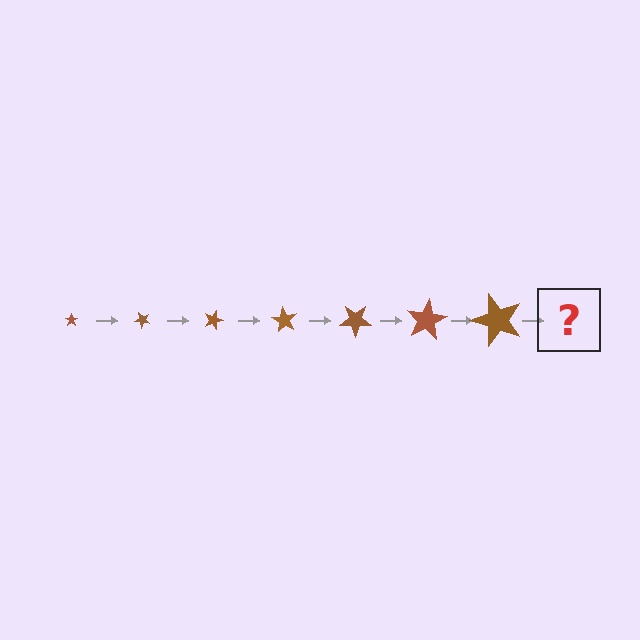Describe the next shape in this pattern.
It should be a star, larger than the previous one and rotated 315 degrees from the start.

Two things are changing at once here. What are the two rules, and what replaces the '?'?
The two rules are that the star grows larger each step and it rotates 45 degrees each step. The '?' should be a star, larger than the previous one and rotated 315 degrees from the start.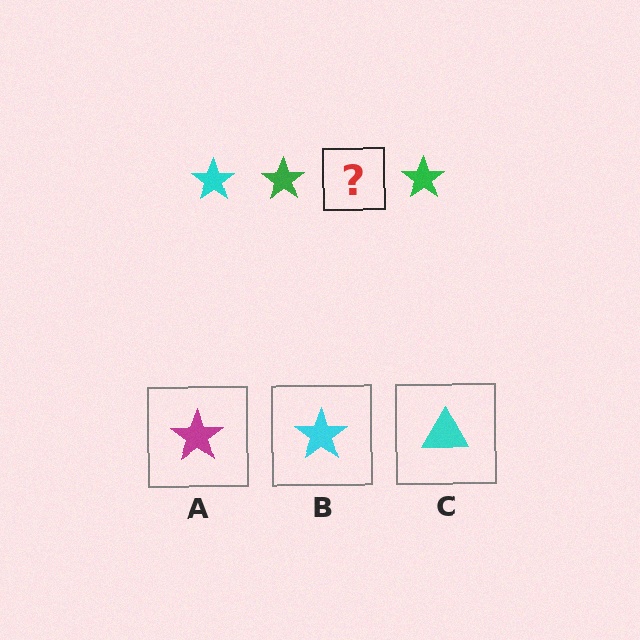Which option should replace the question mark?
Option B.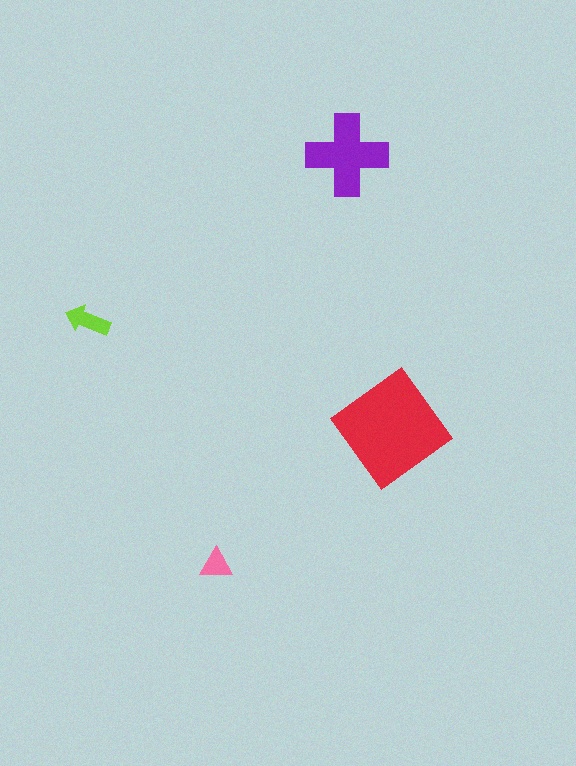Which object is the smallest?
The pink triangle.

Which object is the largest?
The red diamond.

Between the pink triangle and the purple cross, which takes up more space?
The purple cross.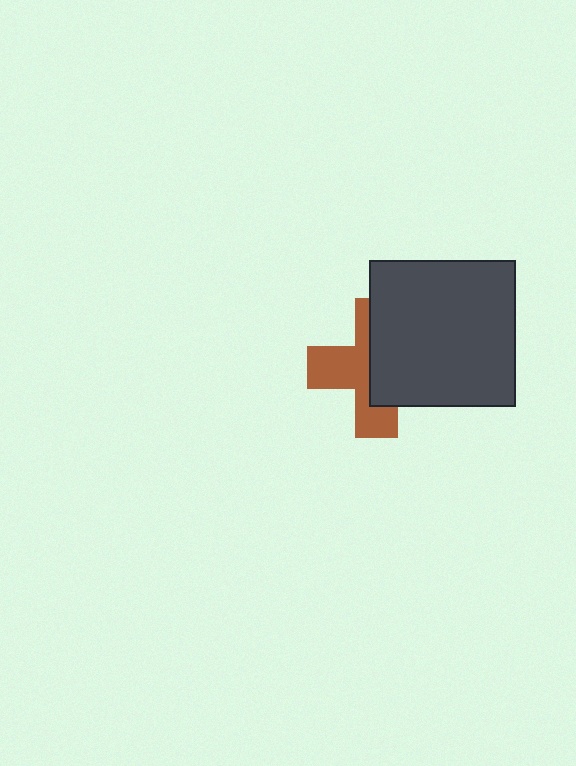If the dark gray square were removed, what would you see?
You would see the complete brown cross.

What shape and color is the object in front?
The object in front is a dark gray square.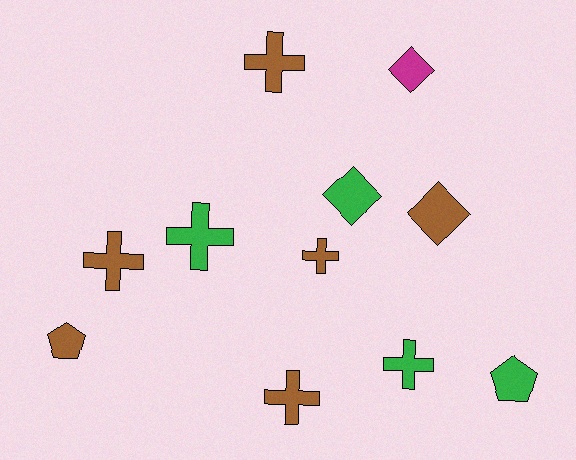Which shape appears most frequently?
Cross, with 6 objects.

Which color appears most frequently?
Brown, with 6 objects.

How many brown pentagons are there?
There is 1 brown pentagon.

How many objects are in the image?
There are 11 objects.